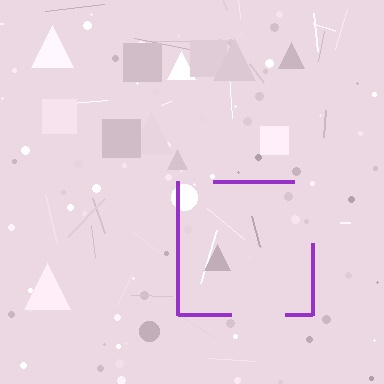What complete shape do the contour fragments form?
The contour fragments form a square.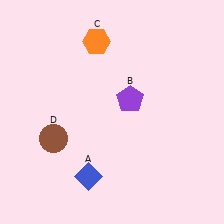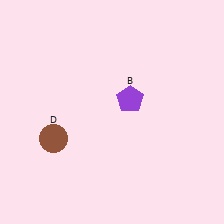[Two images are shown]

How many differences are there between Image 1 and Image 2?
There are 2 differences between the two images.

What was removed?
The blue diamond (A), the orange hexagon (C) were removed in Image 2.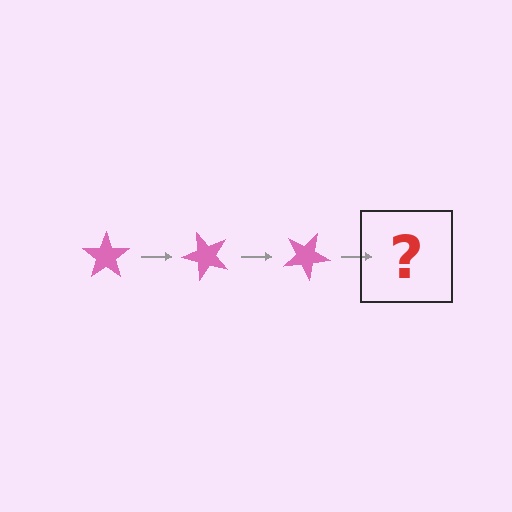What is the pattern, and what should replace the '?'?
The pattern is that the star rotates 50 degrees each step. The '?' should be a pink star rotated 150 degrees.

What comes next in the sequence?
The next element should be a pink star rotated 150 degrees.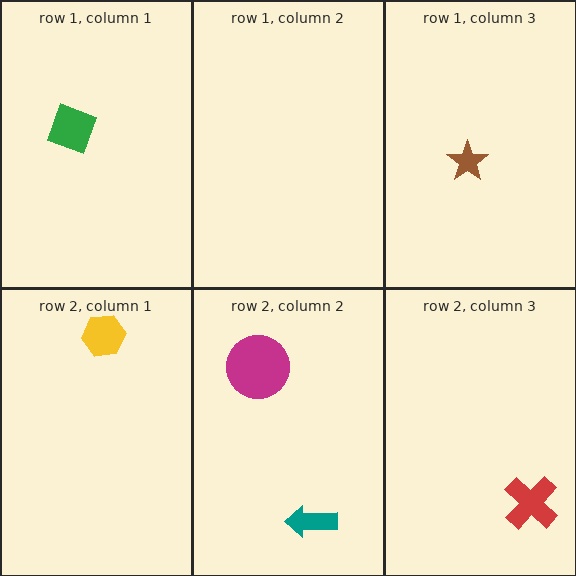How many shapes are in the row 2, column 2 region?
2.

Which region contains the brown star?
The row 1, column 3 region.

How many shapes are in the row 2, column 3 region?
1.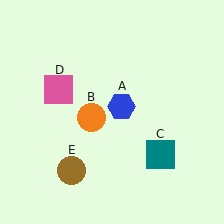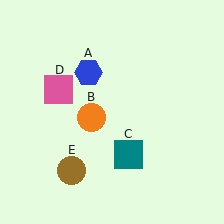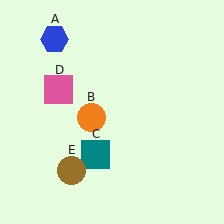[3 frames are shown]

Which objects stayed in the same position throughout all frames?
Orange circle (object B) and pink square (object D) and brown circle (object E) remained stationary.